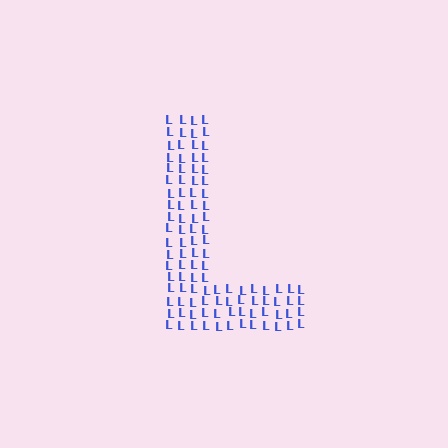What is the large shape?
The large shape is the letter L.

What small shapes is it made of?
It is made of small letter L's.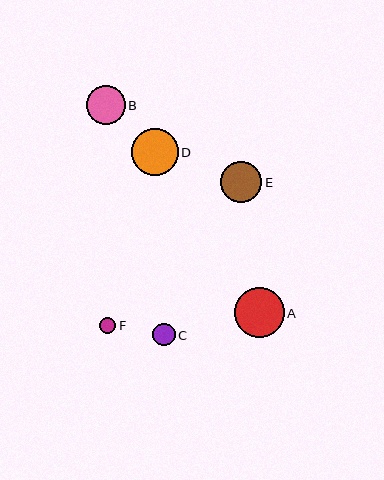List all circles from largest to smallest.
From largest to smallest: A, D, E, B, C, F.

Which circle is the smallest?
Circle F is the smallest with a size of approximately 16 pixels.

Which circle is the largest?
Circle A is the largest with a size of approximately 50 pixels.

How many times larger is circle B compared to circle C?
Circle B is approximately 1.8 times the size of circle C.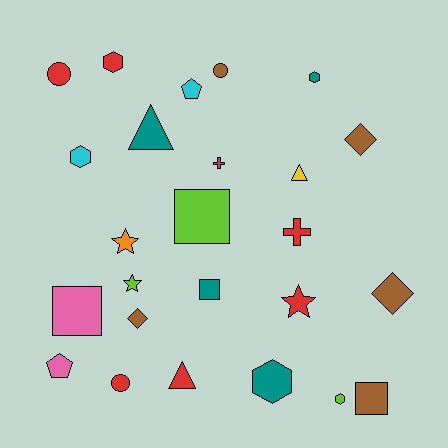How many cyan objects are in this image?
There are 2 cyan objects.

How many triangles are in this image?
There are 3 triangles.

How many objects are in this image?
There are 25 objects.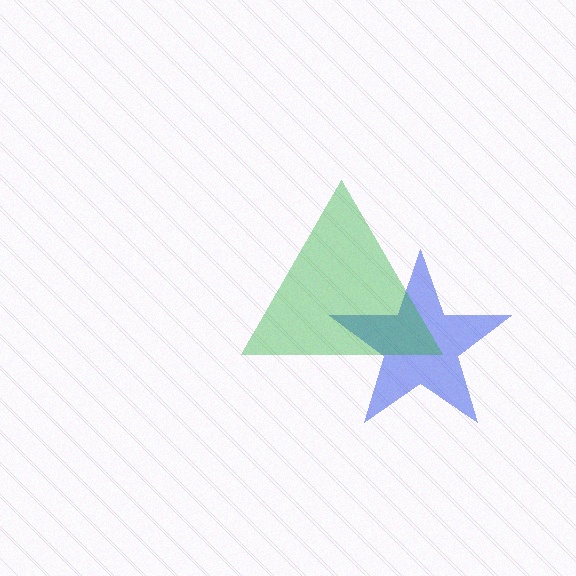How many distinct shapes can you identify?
There are 2 distinct shapes: a blue star, a green triangle.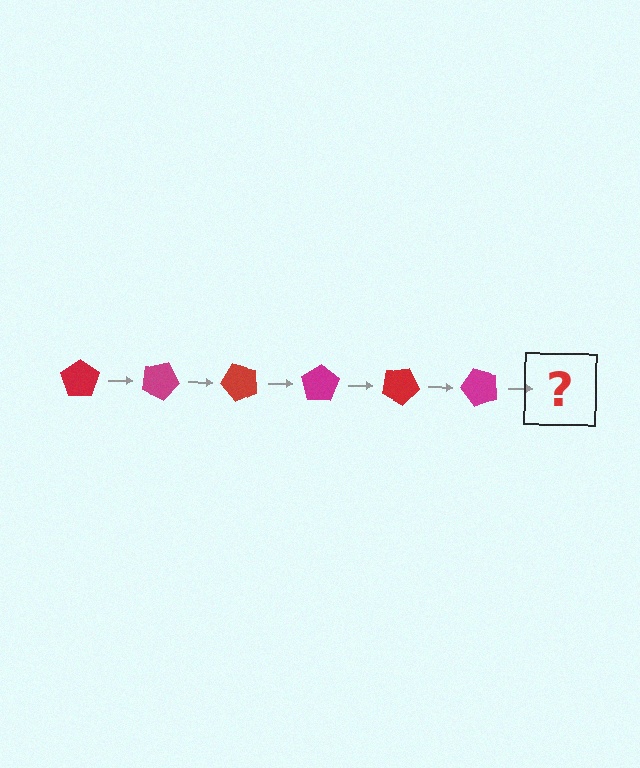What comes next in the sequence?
The next element should be a red pentagon, rotated 150 degrees from the start.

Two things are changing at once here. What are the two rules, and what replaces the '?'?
The two rules are that it rotates 25 degrees each step and the color cycles through red and magenta. The '?' should be a red pentagon, rotated 150 degrees from the start.